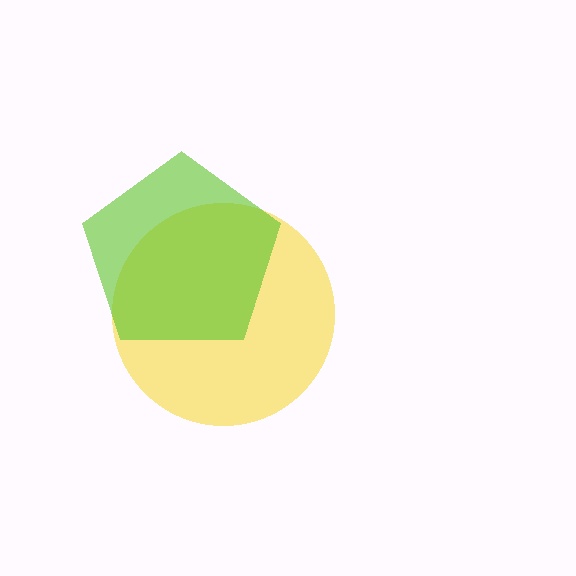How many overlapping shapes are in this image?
There are 2 overlapping shapes in the image.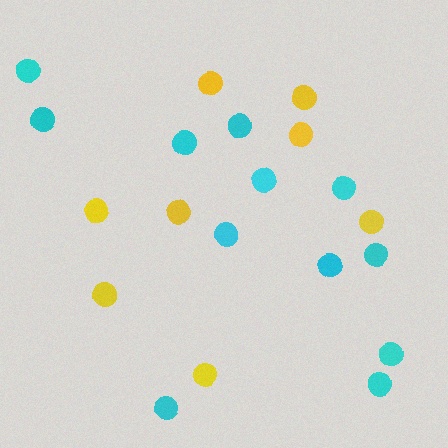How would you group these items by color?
There are 2 groups: one group of cyan circles (12) and one group of yellow circles (8).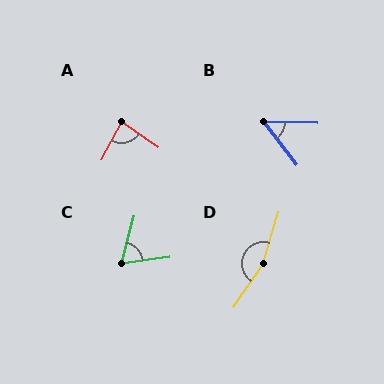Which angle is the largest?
D, at approximately 162 degrees.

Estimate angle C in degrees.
Approximately 67 degrees.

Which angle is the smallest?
B, at approximately 51 degrees.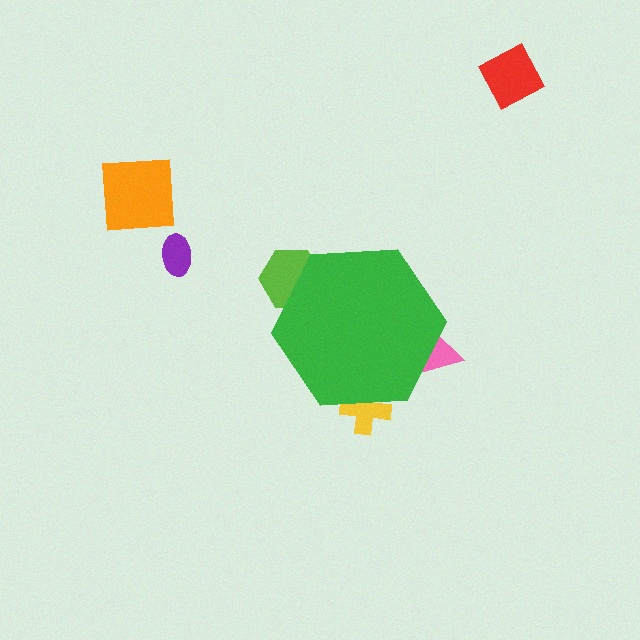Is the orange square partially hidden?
No, the orange square is fully visible.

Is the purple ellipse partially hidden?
No, the purple ellipse is fully visible.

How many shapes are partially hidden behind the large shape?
3 shapes are partially hidden.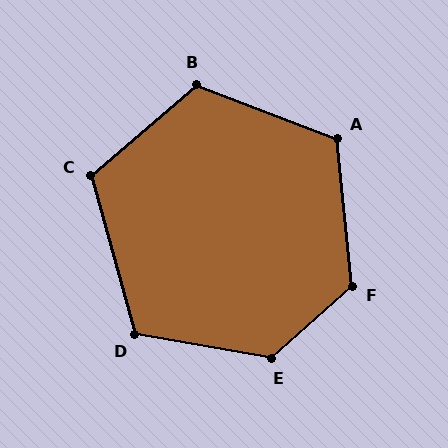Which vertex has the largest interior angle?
E, at approximately 128 degrees.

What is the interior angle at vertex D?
Approximately 115 degrees (obtuse).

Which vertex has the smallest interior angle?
C, at approximately 115 degrees.